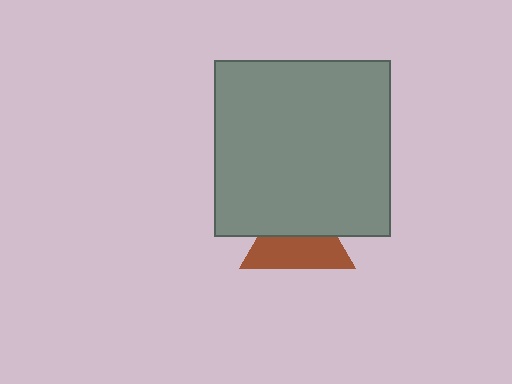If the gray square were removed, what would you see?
You would see the complete brown triangle.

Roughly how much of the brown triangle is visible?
About half of it is visible (roughly 53%).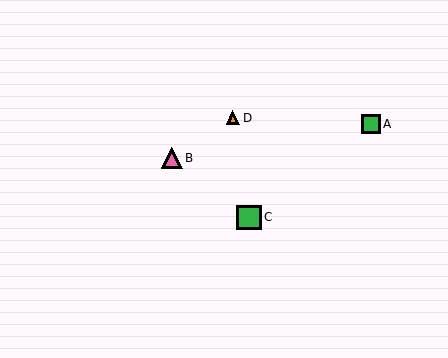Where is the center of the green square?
The center of the green square is at (371, 124).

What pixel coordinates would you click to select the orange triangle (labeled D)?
Click at (233, 118) to select the orange triangle D.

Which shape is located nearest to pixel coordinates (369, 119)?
The green square (labeled A) at (371, 124) is nearest to that location.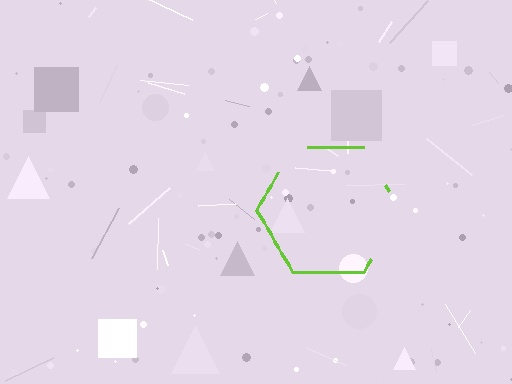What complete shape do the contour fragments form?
The contour fragments form a hexagon.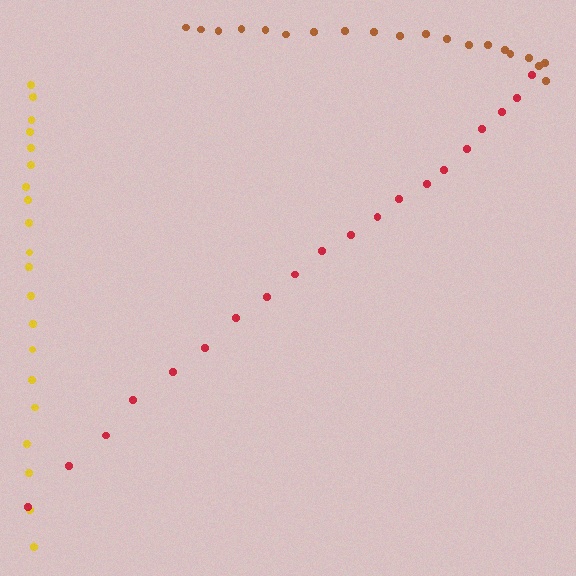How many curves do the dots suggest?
There are 3 distinct paths.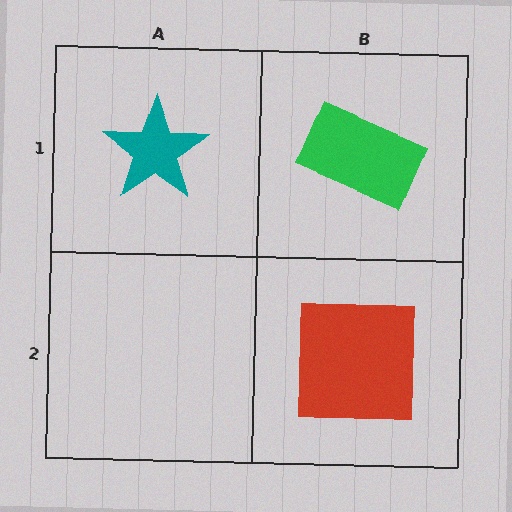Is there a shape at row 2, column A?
No, that cell is empty.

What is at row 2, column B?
A red square.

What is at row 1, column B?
A green rectangle.